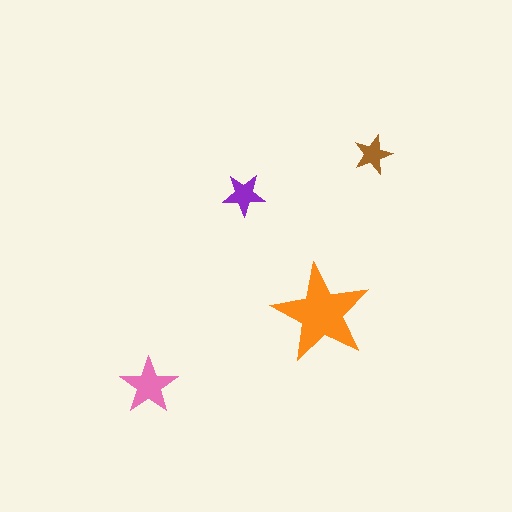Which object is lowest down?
The pink star is bottommost.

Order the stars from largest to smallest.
the orange one, the pink one, the purple one, the brown one.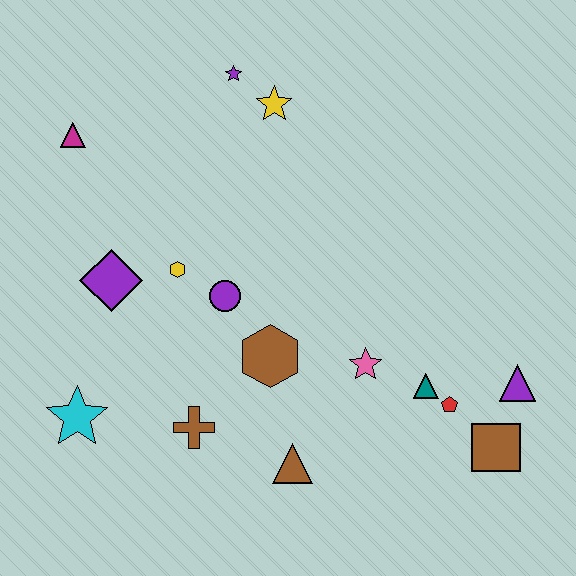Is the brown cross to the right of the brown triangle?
No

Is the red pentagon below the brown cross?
No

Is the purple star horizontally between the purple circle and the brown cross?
No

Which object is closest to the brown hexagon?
The purple circle is closest to the brown hexagon.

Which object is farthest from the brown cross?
The purple star is farthest from the brown cross.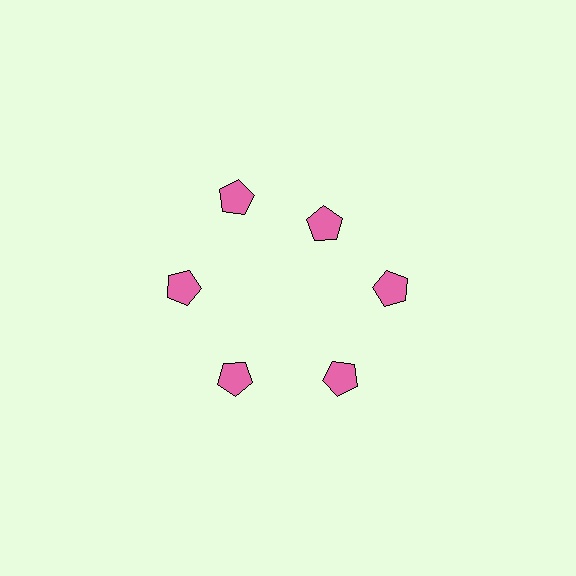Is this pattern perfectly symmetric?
No. The 6 pink pentagons are arranged in a ring, but one element near the 1 o'clock position is pulled inward toward the center, breaking the 6-fold rotational symmetry.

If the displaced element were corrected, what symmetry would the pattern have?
It would have 6-fold rotational symmetry — the pattern would map onto itself every 60 degrees.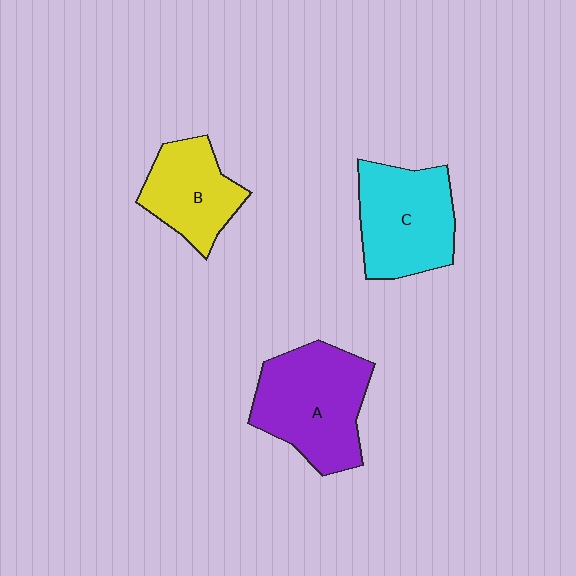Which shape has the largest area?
Shape A (purple).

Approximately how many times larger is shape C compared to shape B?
Approximately 1.3 times.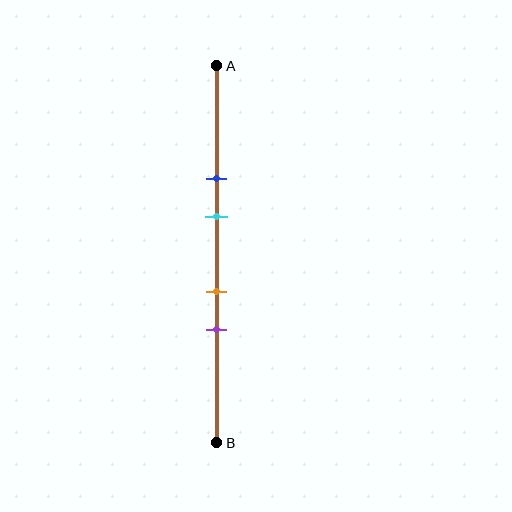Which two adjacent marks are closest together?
The orange and purple marks are the closest adjacent pair.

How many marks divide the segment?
There are 4 marks dividing the segment.